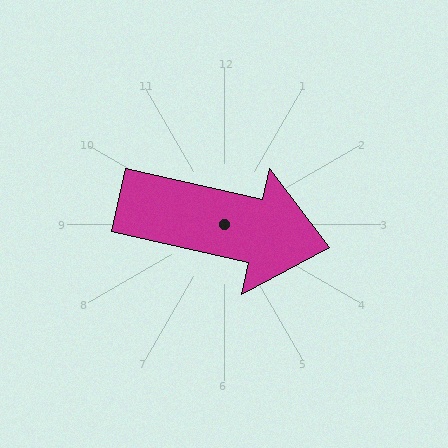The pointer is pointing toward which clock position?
Roughly 3 o'clock.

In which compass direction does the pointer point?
East.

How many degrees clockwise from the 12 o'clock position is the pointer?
Approximately 103 degrees.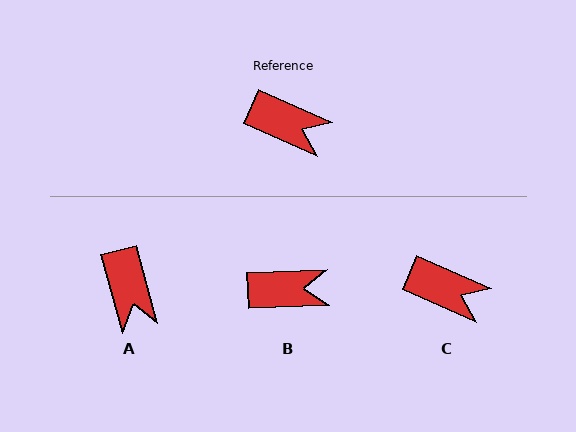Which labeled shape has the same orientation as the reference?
C.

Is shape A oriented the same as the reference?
No, it is off by about 51 degrees.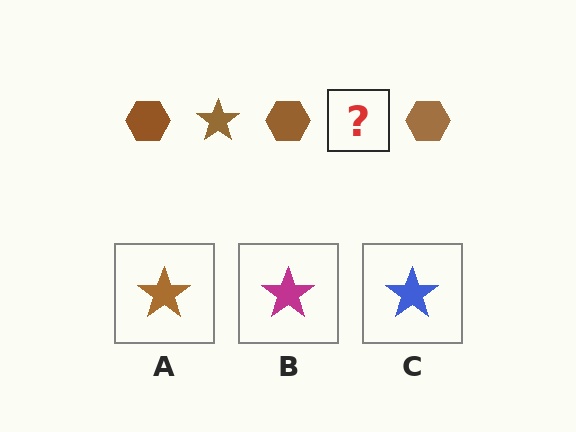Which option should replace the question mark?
Option A.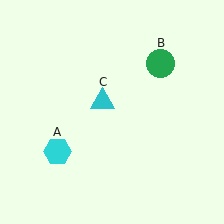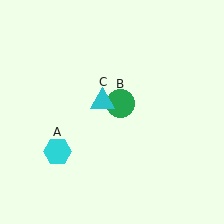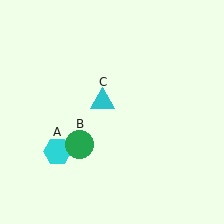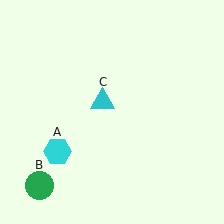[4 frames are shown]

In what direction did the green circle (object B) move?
The green circle (object B) moved down and to the left.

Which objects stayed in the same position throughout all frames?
Cyan hexagon (object A) and cyan triangle (object C) remained stationary.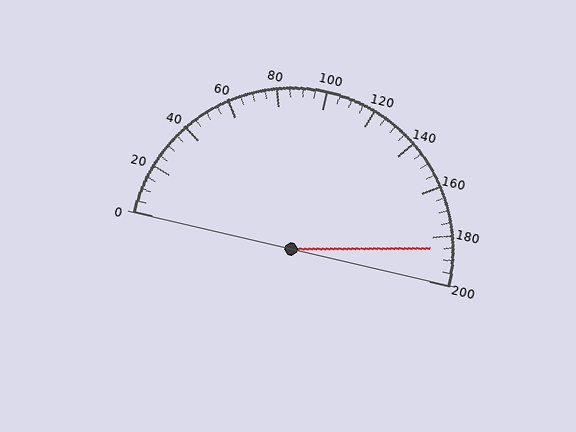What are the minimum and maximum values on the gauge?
The gauge ranges from 0 to 200.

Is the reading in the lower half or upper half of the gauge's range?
The reading is in the upper half of the range (0 to 200).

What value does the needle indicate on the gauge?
The needle indicates approximately 185.